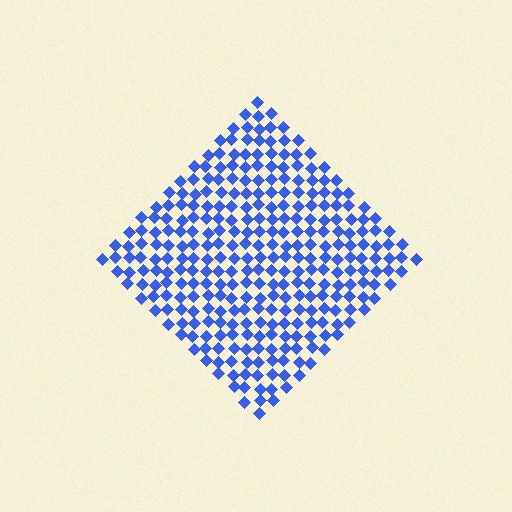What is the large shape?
The large shape is a diamond.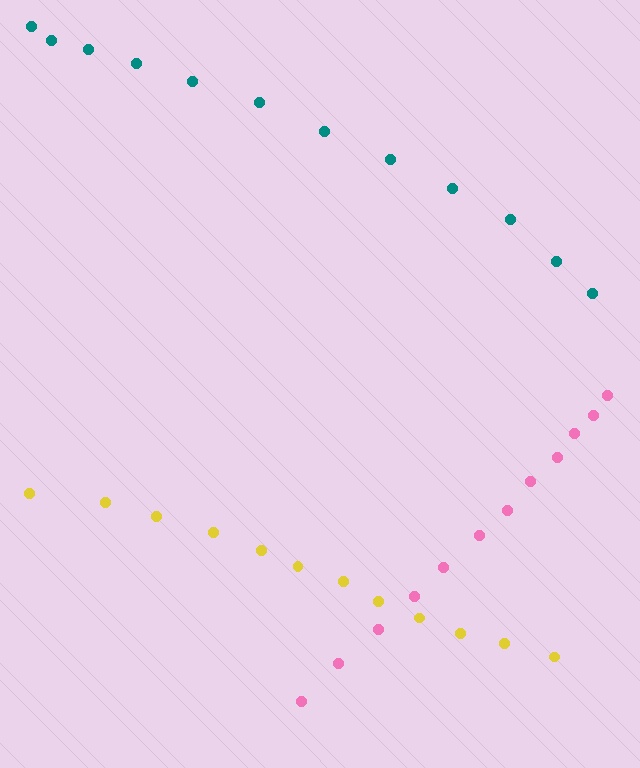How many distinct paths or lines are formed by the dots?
There are 3 distinct paths.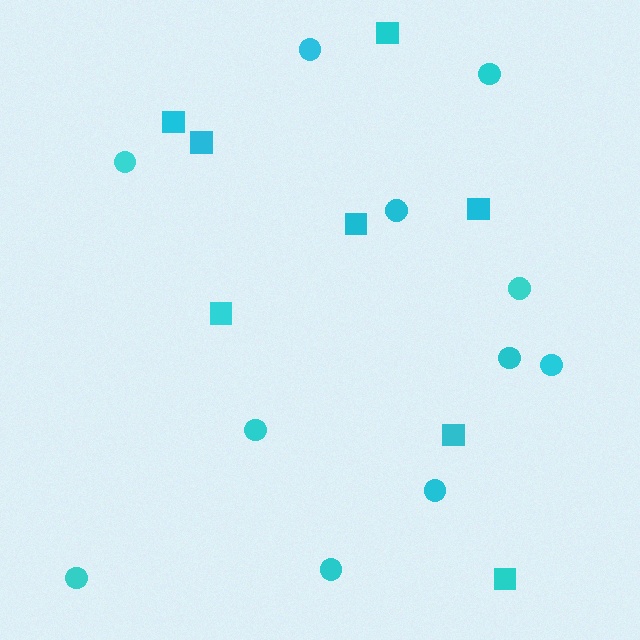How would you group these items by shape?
There are 2 groups: one group of squares (8) and one group of circles (11).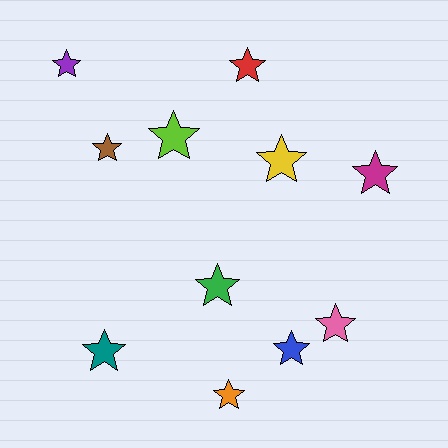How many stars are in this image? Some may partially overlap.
There are 11 stars.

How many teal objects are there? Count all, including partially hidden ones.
There is 1 teal object.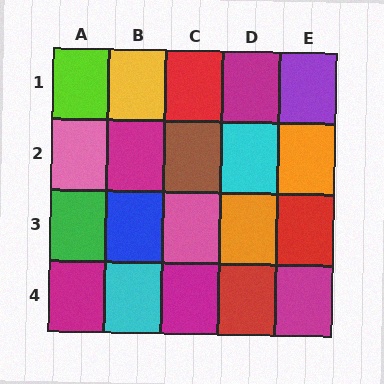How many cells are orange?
2 cells are orange.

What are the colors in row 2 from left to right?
Pink, magenta, brown, cyan, orange.